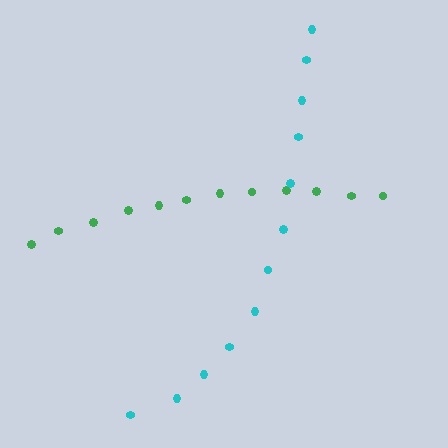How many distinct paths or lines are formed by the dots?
There are 2 distinct paths.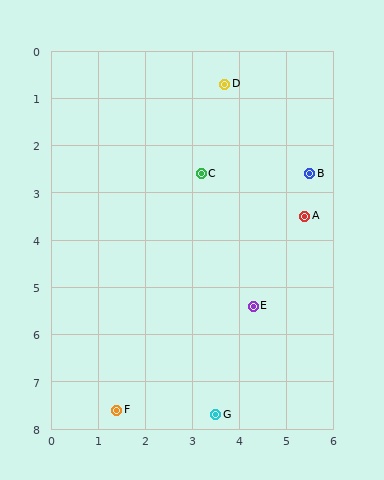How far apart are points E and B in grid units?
Points E and B are about 3.0 grid units apart.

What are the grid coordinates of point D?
Point D is at approximately (3.7, 0.7).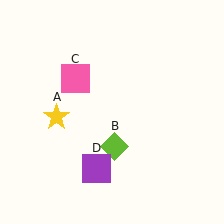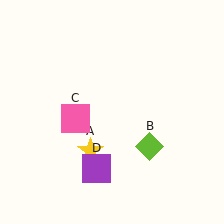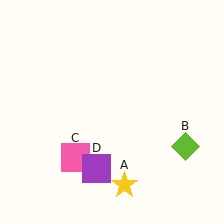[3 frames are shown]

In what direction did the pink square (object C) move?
The pink square (object C) moved down.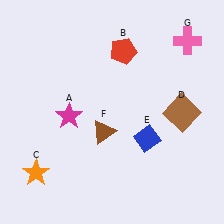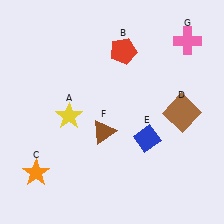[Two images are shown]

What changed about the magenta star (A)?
In Image 1, A is magenta. In Image 2, it changed to yellow.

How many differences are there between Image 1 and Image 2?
There is 1 difference between the two images.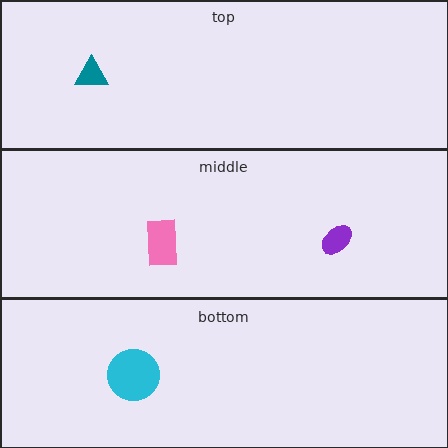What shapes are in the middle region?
The pink rectangle, the purple ellipse.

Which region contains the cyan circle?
The bottom region.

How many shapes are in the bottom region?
1.